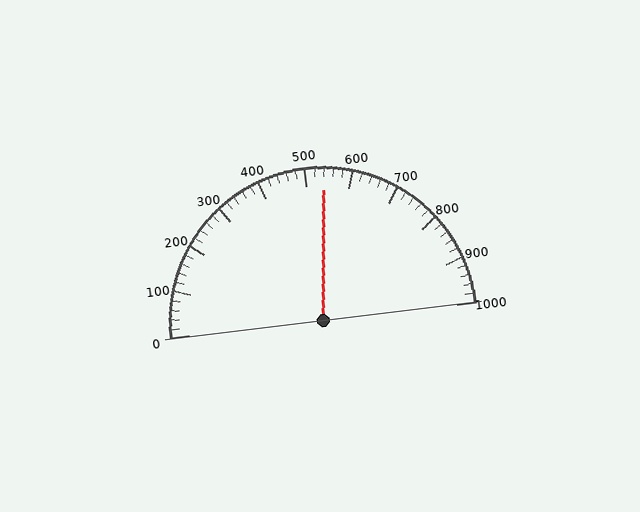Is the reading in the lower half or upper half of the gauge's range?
The reading is in the upper half of the range (0 to 1000).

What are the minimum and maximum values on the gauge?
The gauge ranges from 0 to 1000.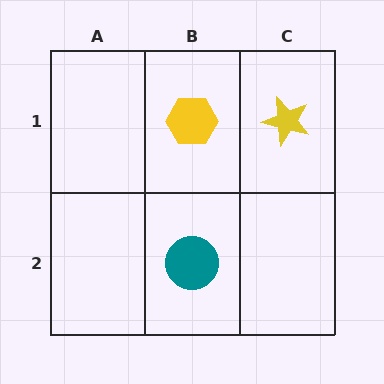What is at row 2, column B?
A teal circle.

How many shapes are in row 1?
2 shapes.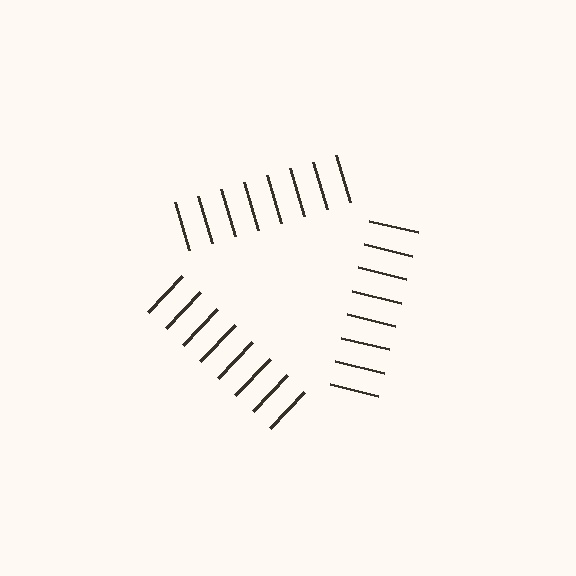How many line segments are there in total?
24 — 8 along each of the 3 edges.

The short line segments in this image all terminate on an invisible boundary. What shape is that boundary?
An illusory triangle — the line segments terminate on its edges but no continuous stroke is drawn.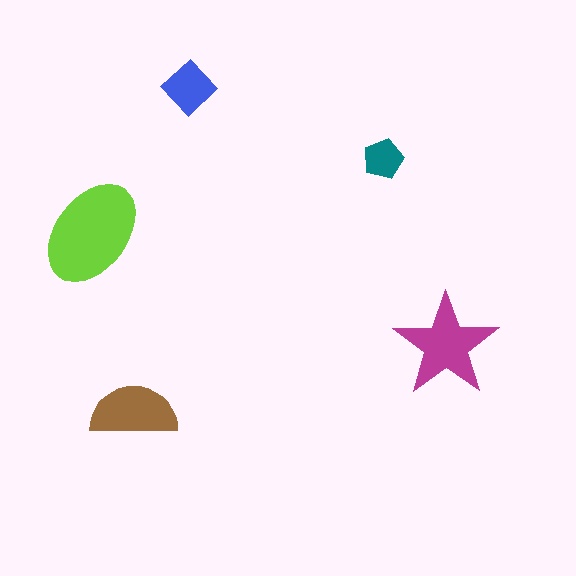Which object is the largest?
The lime ellipse.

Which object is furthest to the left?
The lime ellipse is leftmost.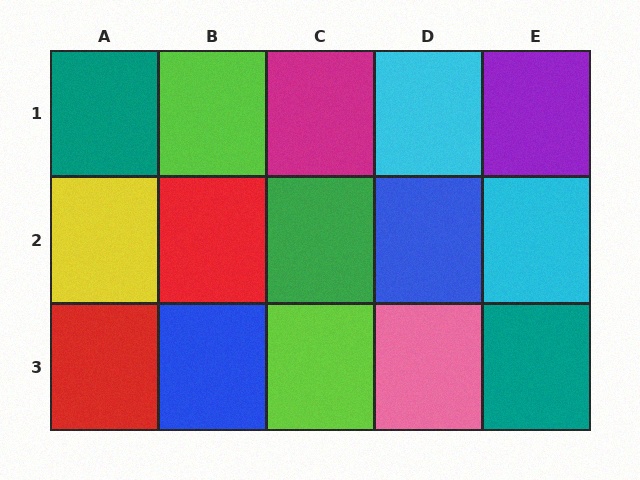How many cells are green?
1 cell is green.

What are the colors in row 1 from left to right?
Teal, lime, magenta, cyan, purple.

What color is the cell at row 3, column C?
Lime.